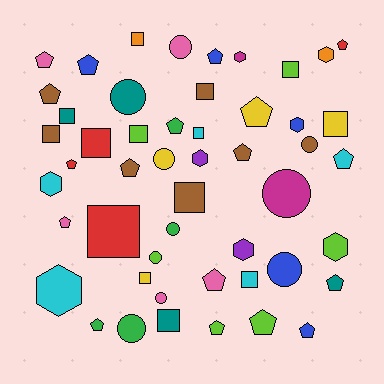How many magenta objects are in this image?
There are 2 magenta objects.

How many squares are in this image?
There are 14 squares.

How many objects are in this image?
There are 50 objects.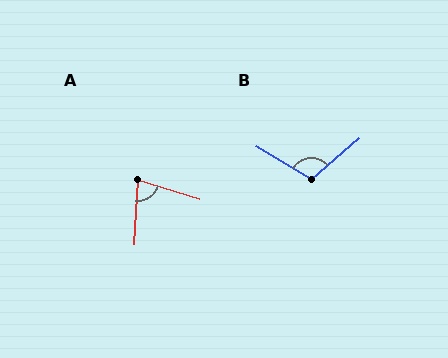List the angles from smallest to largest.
A (76°), B (109°).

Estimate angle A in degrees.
Approximately 76 degrees.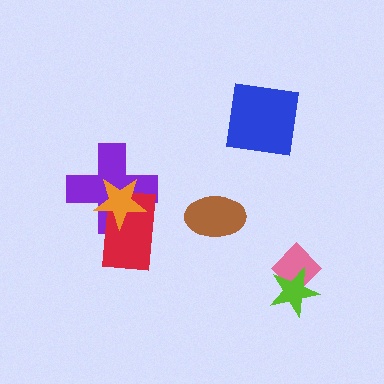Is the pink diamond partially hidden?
Yes, it is partially covered by another shape.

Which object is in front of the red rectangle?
The orange star is in front of the red rectangle.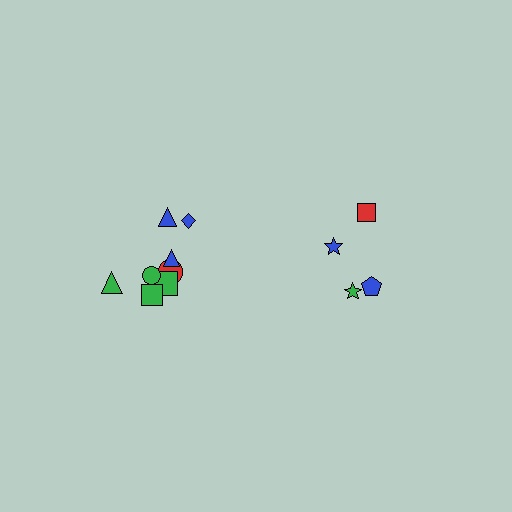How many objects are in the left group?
There are 8 objects.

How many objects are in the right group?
There are 4 objects.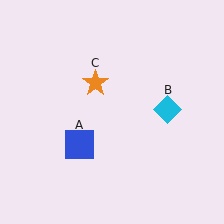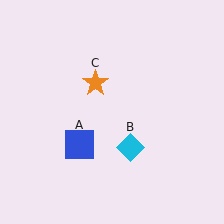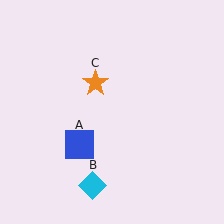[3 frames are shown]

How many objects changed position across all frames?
1 object changed position: cyan diamond (object B).